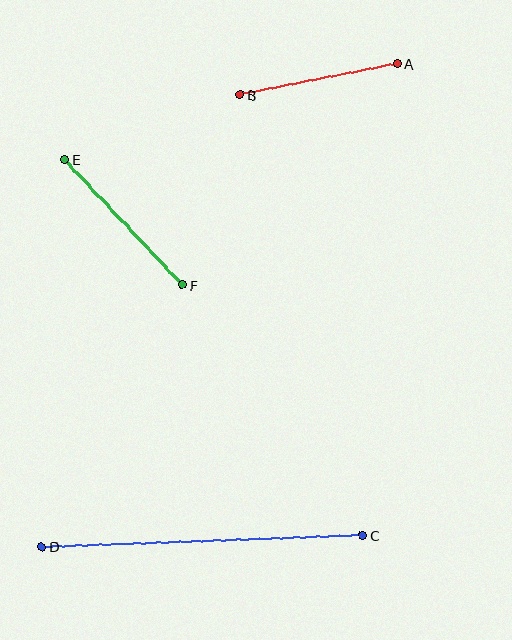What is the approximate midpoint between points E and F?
The midpoint is at approximately (123, 222) pixels.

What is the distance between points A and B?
The distance is approximately 160 pixels.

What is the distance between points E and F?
The distance is approximately 172 pixels.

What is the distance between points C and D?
The distance is approximately 321 pixels.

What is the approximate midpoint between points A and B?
The midpoint is at approximately (319, 79) pixels.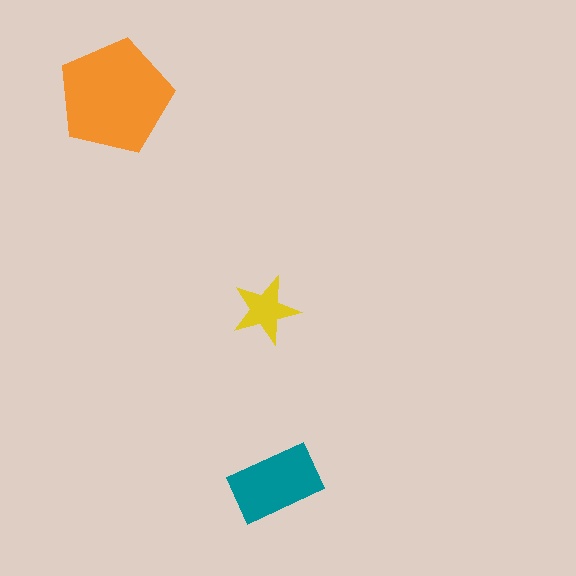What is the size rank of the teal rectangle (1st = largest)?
2nd.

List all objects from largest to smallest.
The orange pentagon, the teal rectangle, the yellow star.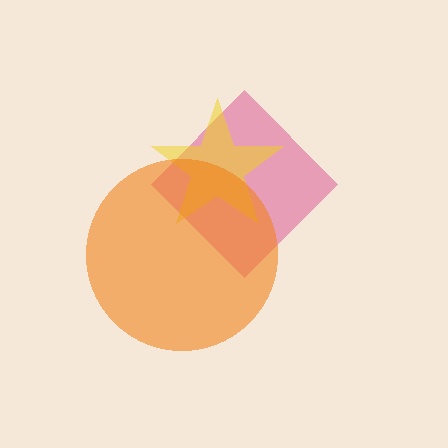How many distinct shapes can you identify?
There are 3 distinct shapes: a magenta diamond, a yellow star, an orange circle.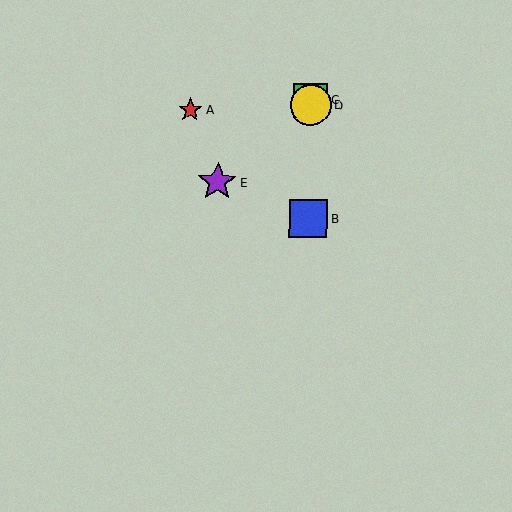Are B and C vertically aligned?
Yes, both are at x≈308.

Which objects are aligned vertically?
Objects B, C, D are aligned vertically.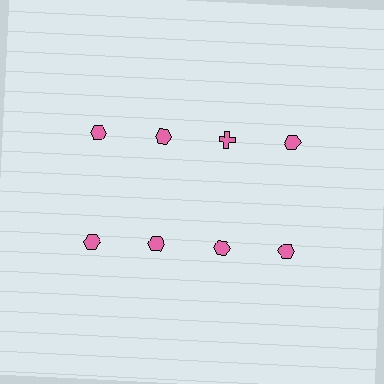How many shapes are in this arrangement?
There are 8 shapes arranged in a grid pattern.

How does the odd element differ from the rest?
It has a different shape: cross instead of hexagon.